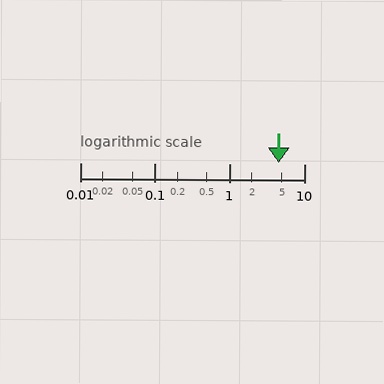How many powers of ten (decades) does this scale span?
The scale spans 3 decades, from 0.01 to 10.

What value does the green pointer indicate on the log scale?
The pointer indicates approximately 4.6.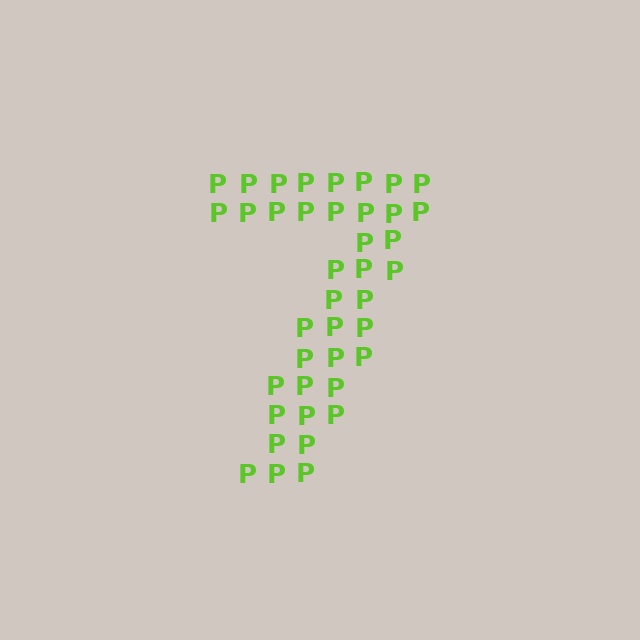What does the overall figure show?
The overall figure shows the digit 7.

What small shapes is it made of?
It is made of small letter P's.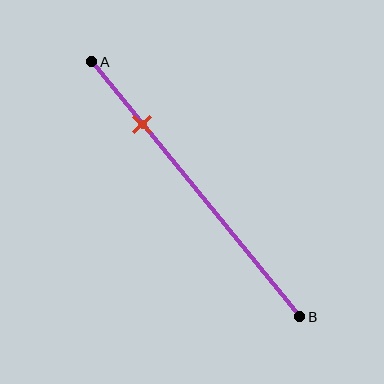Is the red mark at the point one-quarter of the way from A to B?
Yes, the mark is approximately at the one-quarter point.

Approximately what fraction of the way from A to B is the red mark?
The red mark is approximately 25% of the way from A to B.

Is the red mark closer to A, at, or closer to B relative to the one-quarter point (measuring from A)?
The red mark is approximately at the one-quarter point of segment AB.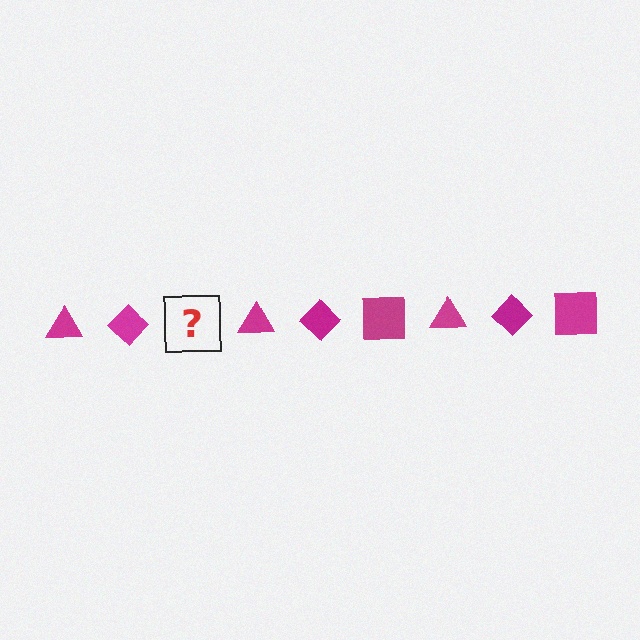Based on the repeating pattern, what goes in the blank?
The blank should be a magenta square.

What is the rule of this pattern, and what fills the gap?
The rule is that the pattern cycles through triangle, diamond, square shapes in magenta. The gap should be filled with a magenta square.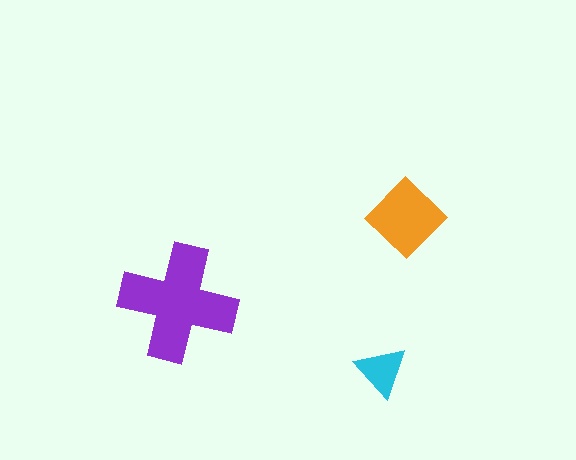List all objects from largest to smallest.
The purple cross, the orange diamond, the cyan triangle.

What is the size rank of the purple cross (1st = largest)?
1st.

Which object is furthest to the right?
The orange diamond is rightmost.